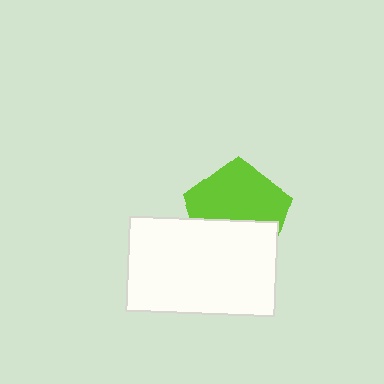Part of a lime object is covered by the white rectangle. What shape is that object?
It is a pentagon.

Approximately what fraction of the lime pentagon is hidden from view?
Roughly 42% of the lime pentagon is hidden behind the white rectangle.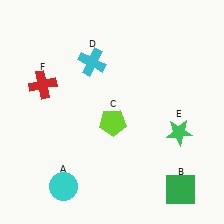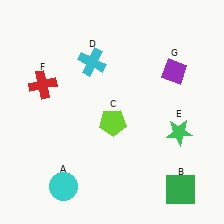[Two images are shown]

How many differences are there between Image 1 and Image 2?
There is 1 difference between the two images.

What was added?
A purple diamond (G) was added in Image 2.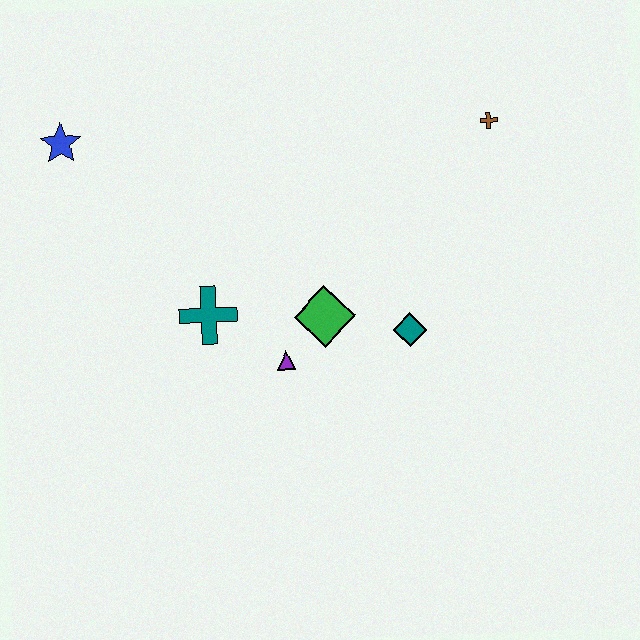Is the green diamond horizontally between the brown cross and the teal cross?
Yes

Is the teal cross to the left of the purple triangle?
Yes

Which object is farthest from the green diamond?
The blue star is farthest from the green diamond.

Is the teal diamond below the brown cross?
Yes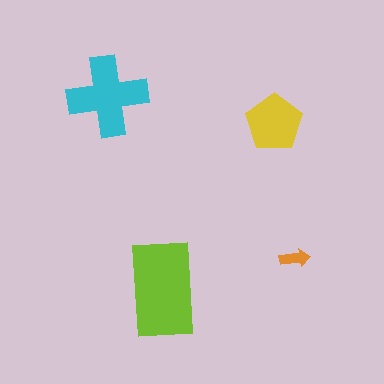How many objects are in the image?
There are 4 objects in the image.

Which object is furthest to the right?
The orange arrow is rightmost.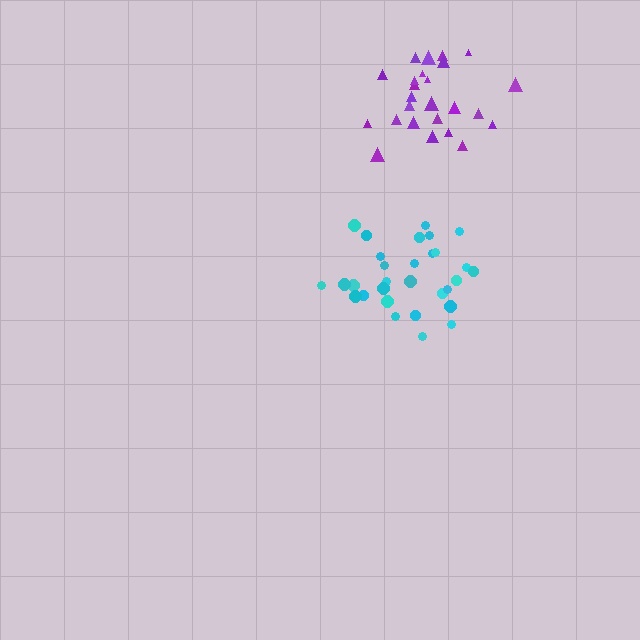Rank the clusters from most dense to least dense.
cyan, purple.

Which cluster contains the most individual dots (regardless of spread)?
Cyan (30).